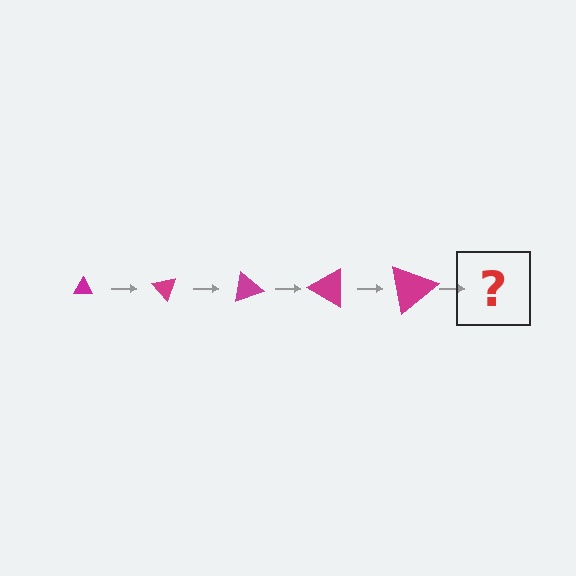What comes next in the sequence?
The next element should be a triangle, larger than the previous one and rotated 250 degrees from the start.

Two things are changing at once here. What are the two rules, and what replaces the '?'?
The two rules are that the triangle grows larger each step and it rotates 50 degrees each step. The '?' should be a triangle, larger than the previous one and rotated 250 degrees from the start.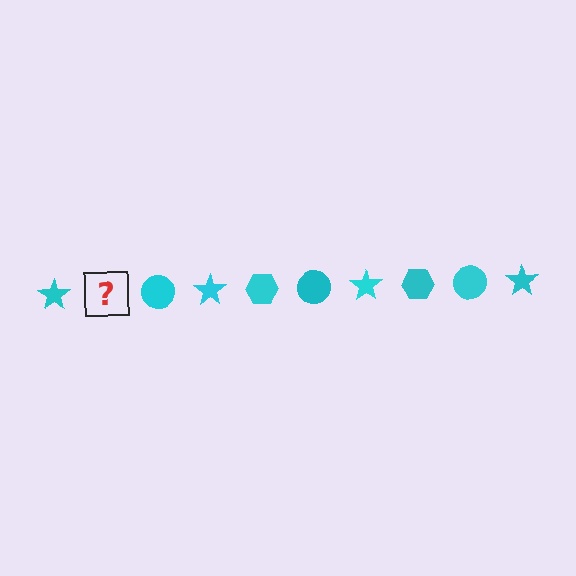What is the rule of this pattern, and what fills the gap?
The rule is that the pattern cycles through star, hexagon, circle shapes in cyan. The gap should be filled with a cyan hexagon.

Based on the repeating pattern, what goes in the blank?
The blank should be a cyan hexagon.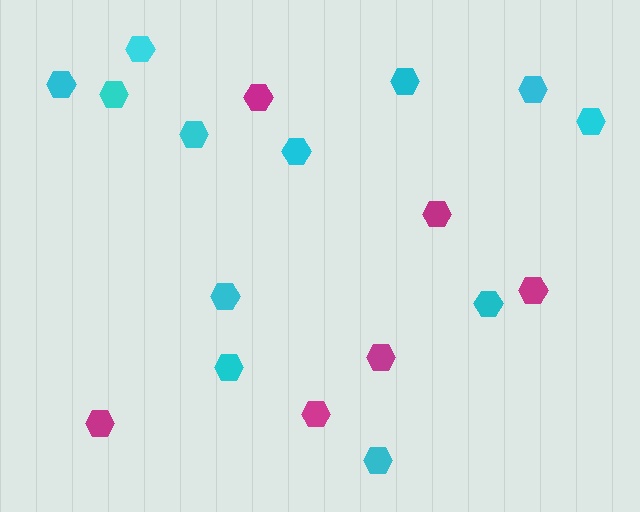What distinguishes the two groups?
There are 2 groups: one group of magenta hexagons (6) and one group of cyan hexagons (12).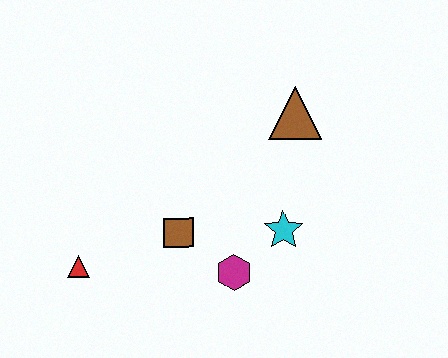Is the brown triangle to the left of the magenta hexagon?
No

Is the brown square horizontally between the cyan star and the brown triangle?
No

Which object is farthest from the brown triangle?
The red triangle is farthest from the brown triangle.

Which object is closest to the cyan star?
The magenta hexagon is closest to the cyan star.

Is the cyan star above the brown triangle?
No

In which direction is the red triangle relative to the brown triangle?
The red triangle is to the left of the brown triangle.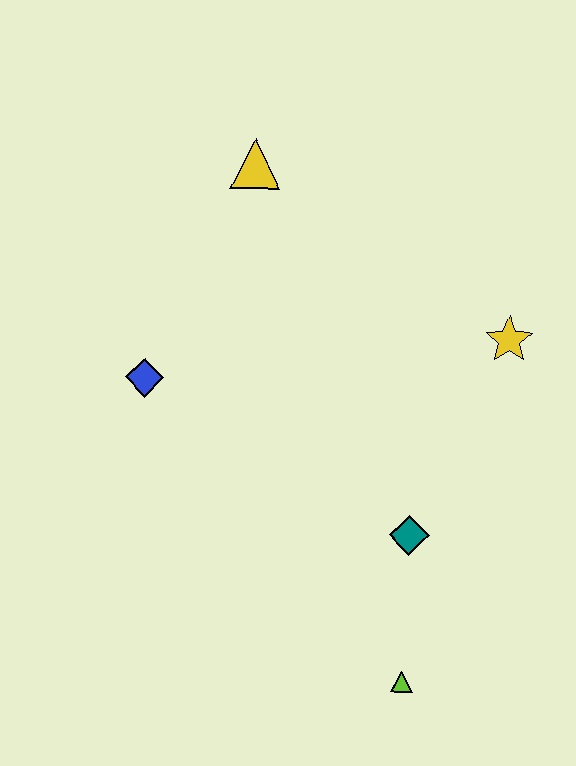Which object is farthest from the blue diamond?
The lime triangle is farthest from the blue diamond.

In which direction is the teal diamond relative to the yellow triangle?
The teal diamond is below the yellow triangle.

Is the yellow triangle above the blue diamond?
Yes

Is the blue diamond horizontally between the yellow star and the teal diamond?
No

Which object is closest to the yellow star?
The teal diamond is closest to the yellow star.